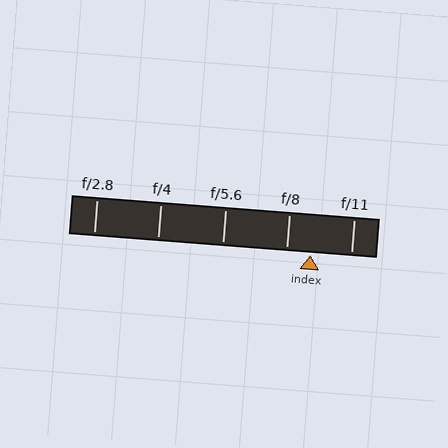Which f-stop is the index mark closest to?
The index mark is closest to f/8.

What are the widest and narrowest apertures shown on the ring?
The widest aperture shown is f/2.8 and the narrowest is f/11.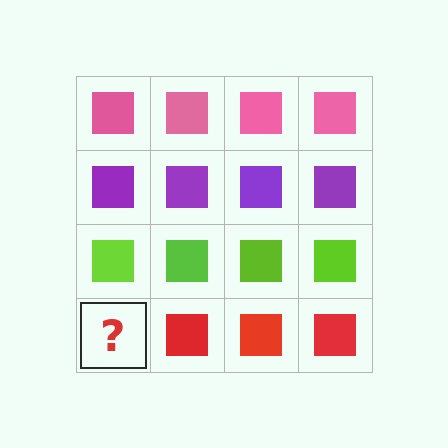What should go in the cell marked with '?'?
The missing cell should contain a red square.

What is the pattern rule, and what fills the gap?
The rule is that each row has a consistent color. The gap should be filled with a red square.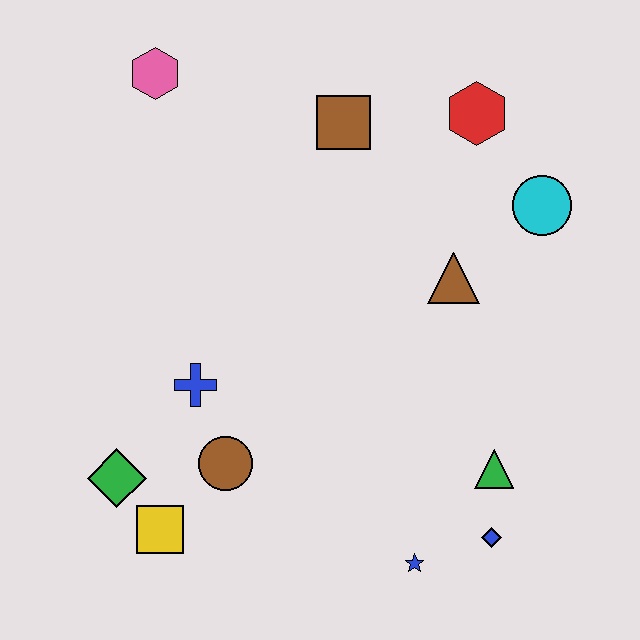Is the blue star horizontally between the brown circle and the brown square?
No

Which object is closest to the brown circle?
The blue cross is closest to the brown circle.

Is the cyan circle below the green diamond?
No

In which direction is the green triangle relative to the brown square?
The green triangle is below the brown square.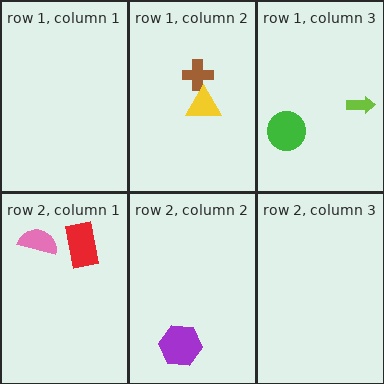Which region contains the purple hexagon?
The row 2, column 2 region.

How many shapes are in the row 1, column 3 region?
2.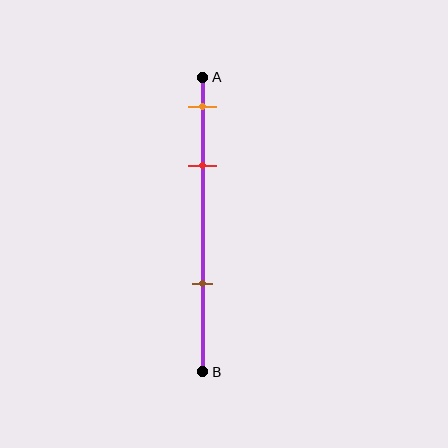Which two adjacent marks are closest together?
The orange and red marks are the closest adjacent pair.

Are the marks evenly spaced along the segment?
No, the marks are not evenly spaced.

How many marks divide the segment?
There are 3 marks dividing the segment.